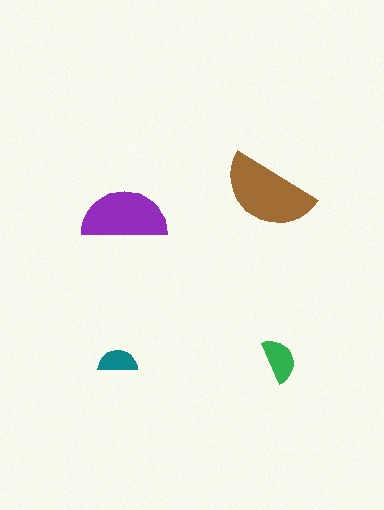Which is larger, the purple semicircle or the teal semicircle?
The purple one.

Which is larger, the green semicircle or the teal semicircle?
The green one.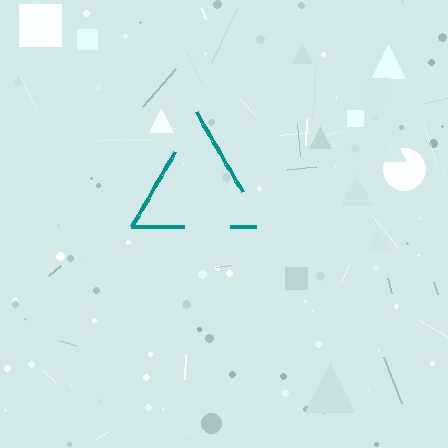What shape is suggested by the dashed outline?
The dashed outline suggests a triangle.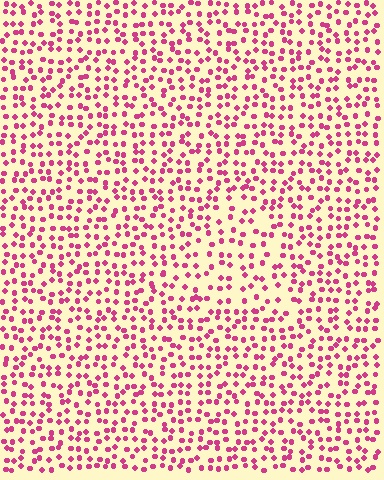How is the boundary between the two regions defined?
The boundary is defined by a change in element density (approximately 1.5x ratio). All elements are the same color, size, and shape.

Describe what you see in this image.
The image contains small magenta elements arranged at two different densities. A triangle-shaped region is visible where the elements are less densely packed than the surrounding area.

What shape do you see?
I see a triangle.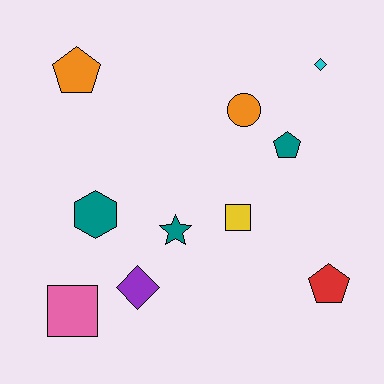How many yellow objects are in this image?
There is 1 yellow object.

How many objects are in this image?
There are 10 objects.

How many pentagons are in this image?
There are 3 pentagons.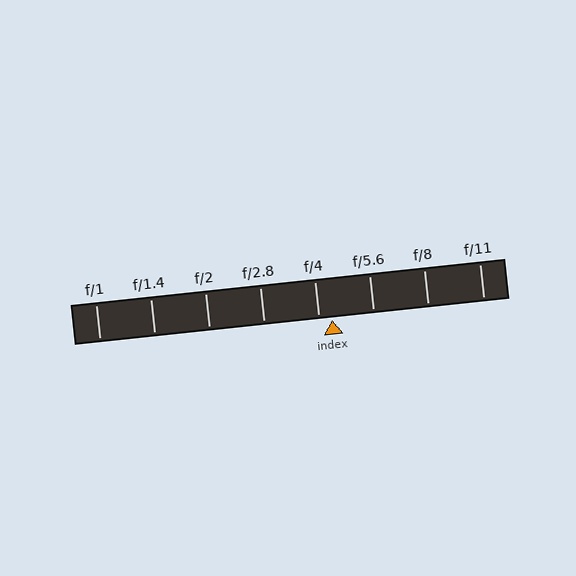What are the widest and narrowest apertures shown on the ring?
The widest aperture shown is f/1 and the narrowest is f/11.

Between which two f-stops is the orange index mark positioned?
The index mark is between f/4 and f/5.6.